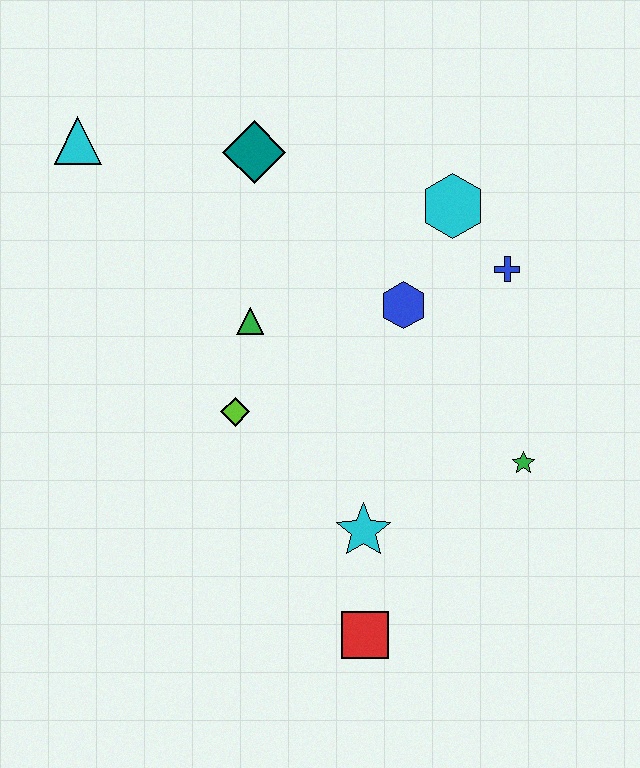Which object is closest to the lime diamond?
The green triangle is closest to the lime diamond.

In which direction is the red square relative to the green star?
The red square is below the green star.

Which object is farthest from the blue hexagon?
The cyan triangle is farthest from the blue hexagon.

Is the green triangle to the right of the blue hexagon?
No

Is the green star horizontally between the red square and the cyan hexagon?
No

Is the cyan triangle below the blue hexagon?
No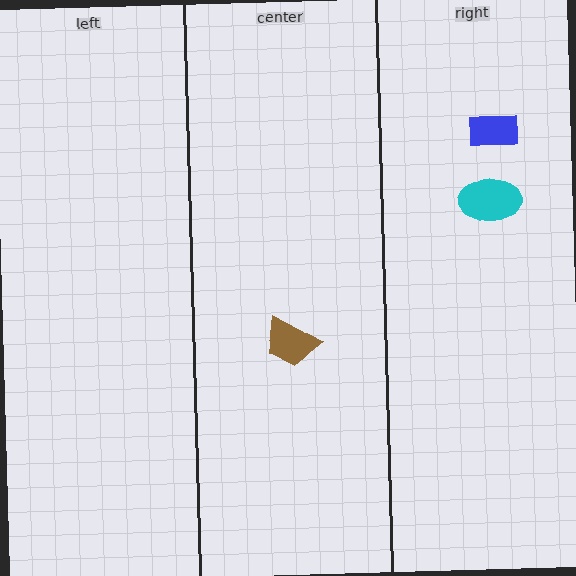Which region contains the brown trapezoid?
The center region.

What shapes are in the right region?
The blue rectangle, the cyan ellipse.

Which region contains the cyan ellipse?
The right region.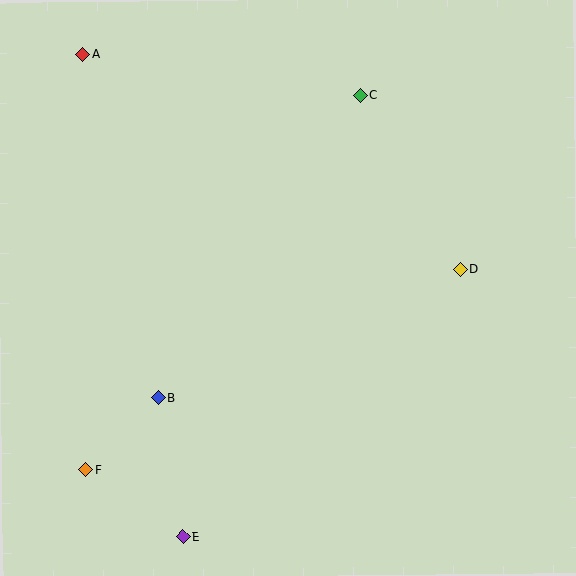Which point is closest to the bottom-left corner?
Point F is closest to the bottom-left corner.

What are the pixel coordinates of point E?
Point E is at (183, 537).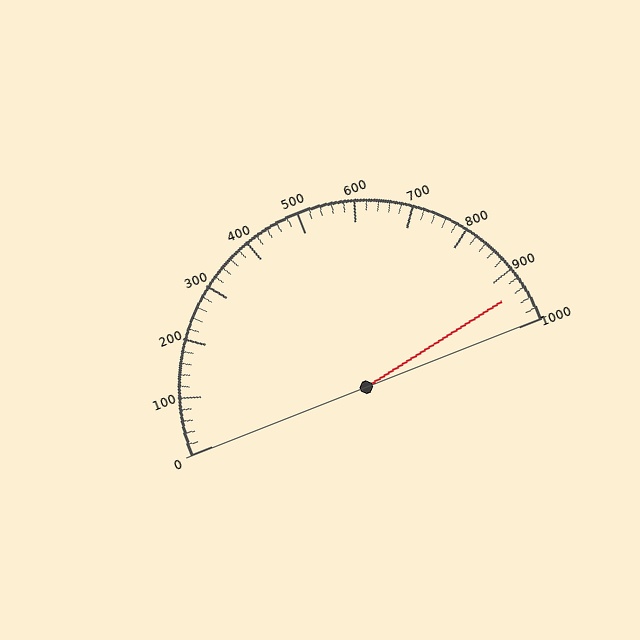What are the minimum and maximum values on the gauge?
The gauge ranges from 0 to 1000.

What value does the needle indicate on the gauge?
The needle indicates approximately 940.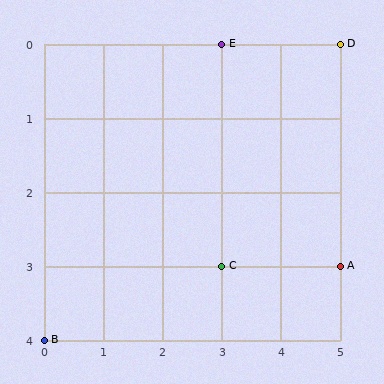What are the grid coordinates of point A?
Point A is at grid coordinates (5, 3).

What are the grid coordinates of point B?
Point B is at grid coordinates (0, 4).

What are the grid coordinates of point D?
Point D is at grid coordinates (5, 0).